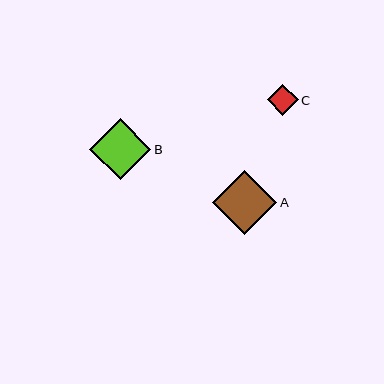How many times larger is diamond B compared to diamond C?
Diamond B is approximately 2.0 times the size of diamond C.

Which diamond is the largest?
Diamond A is the largest with a size of approximately 64 pixels.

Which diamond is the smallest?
Diamond C is the smallest with a size of approximately 31 pixels.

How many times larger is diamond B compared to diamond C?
Diamond B is approximately 2.0 times the size of diamond C.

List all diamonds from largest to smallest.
From largest to smallest: A, B, C.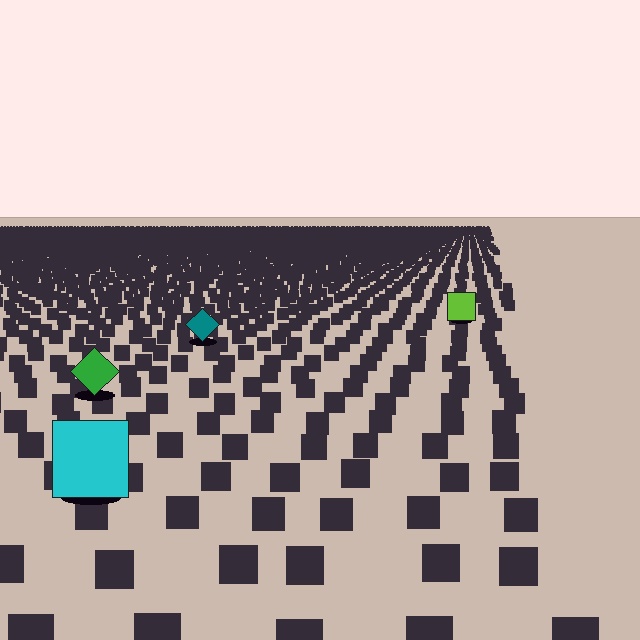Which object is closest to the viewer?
The cyan square is closest. The texture marks near it are larger and more spread out.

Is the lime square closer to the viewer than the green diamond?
No. The green diamond is closer — you can tell from the texture gradient: the ground texture is coarser near it.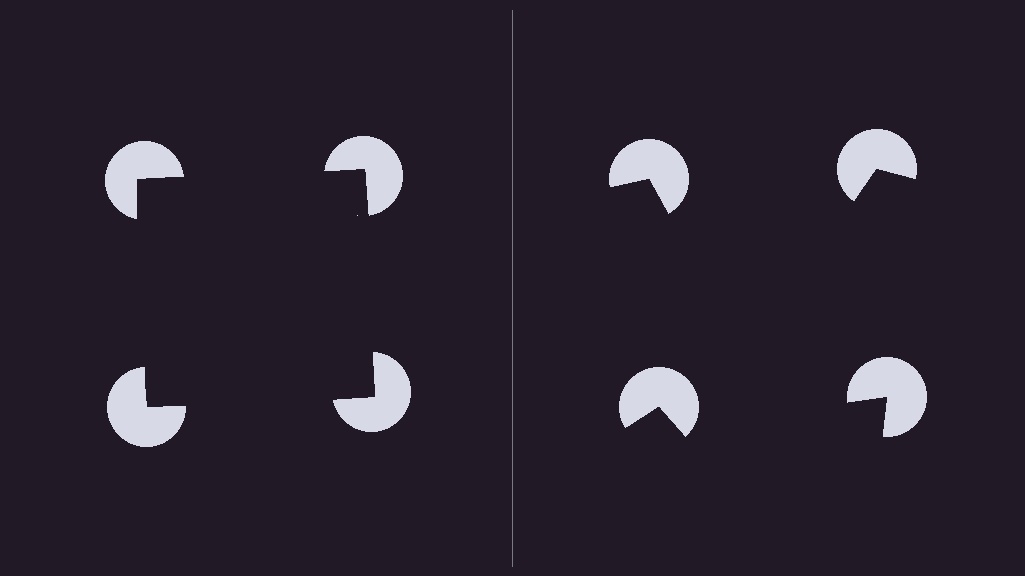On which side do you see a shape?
An illusory square appears on the left side. On the right side the wedge cuts are rotated, so no coherent shape forms.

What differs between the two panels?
The pac-man discs are positioned identically on both sides; only the wedge orientations differ. On the left they align to a square; on the right they are misaligned.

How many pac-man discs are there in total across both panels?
8 — 4 on each side.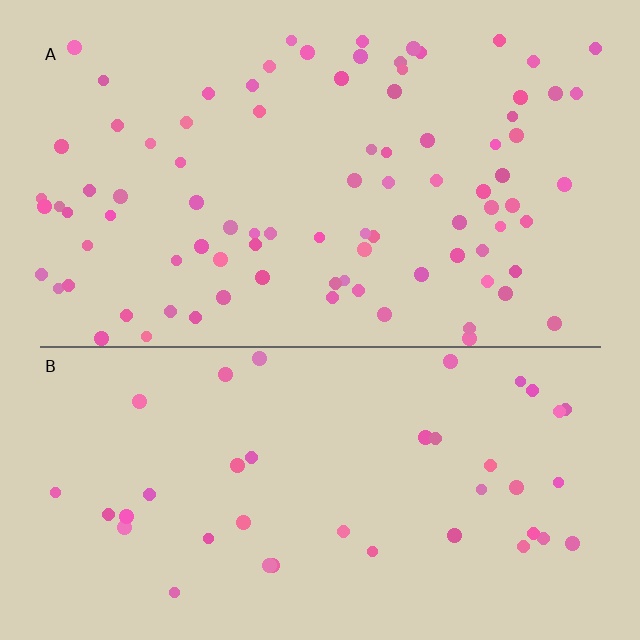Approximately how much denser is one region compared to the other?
Approximately 2.2× — region A over region B.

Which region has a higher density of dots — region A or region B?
A (the top).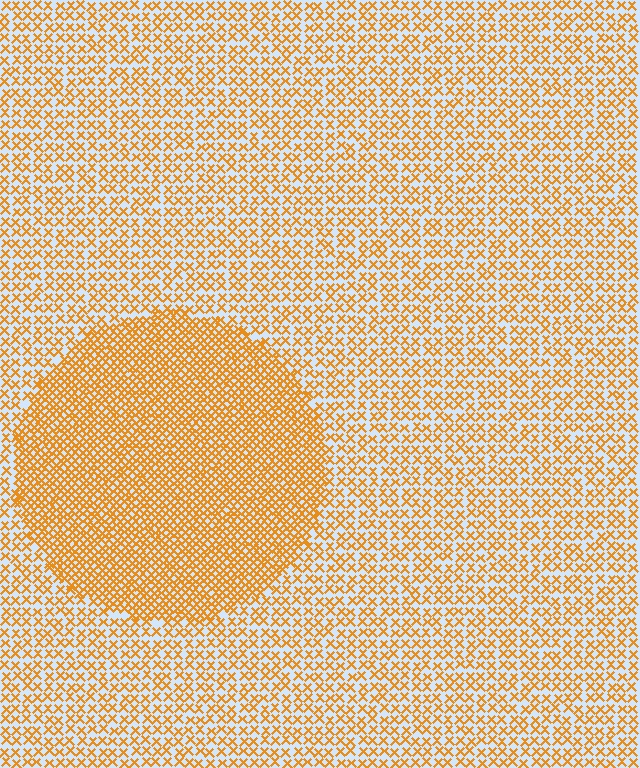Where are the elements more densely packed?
The elements are more densely packed inside the circle boundary.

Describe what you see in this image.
The image contains small orange elements arranged at two different densities. A circle-shaped region is visible where the elements are more densely packed than the surrounding area.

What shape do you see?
I see a circle.